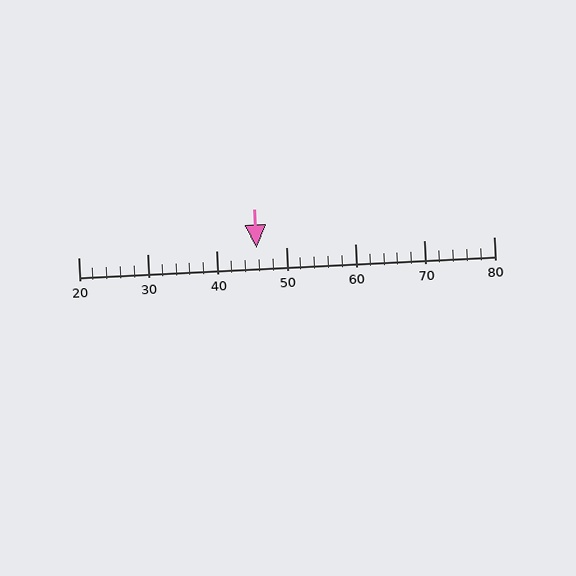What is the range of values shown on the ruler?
The ruler shows values from 20 to 80.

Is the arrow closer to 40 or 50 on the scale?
The arrow is closer to 50.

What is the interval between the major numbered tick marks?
The major tick marks are spaced 10 units apart.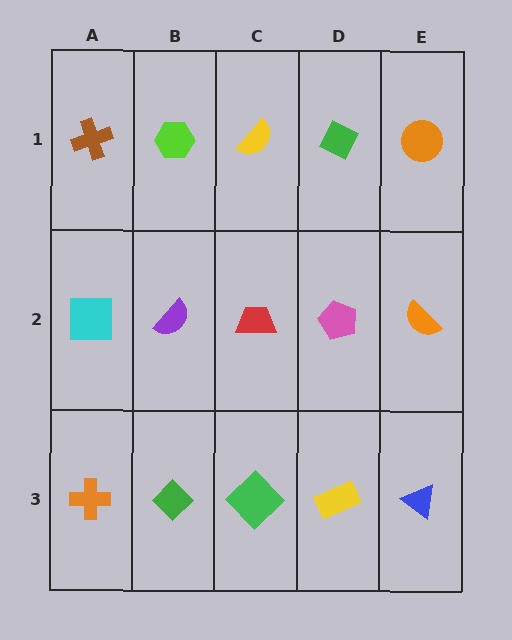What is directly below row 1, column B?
A purple semicircle.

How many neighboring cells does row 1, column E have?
2.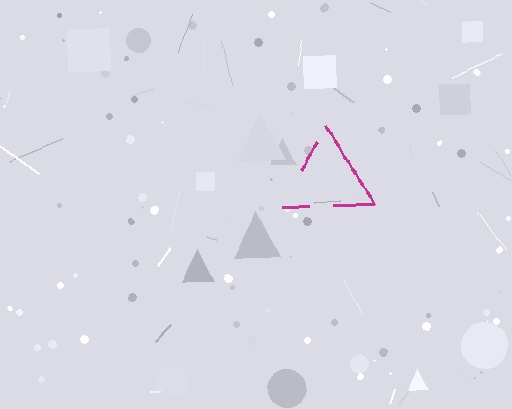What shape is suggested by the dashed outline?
The dashed outline suggests a triangle.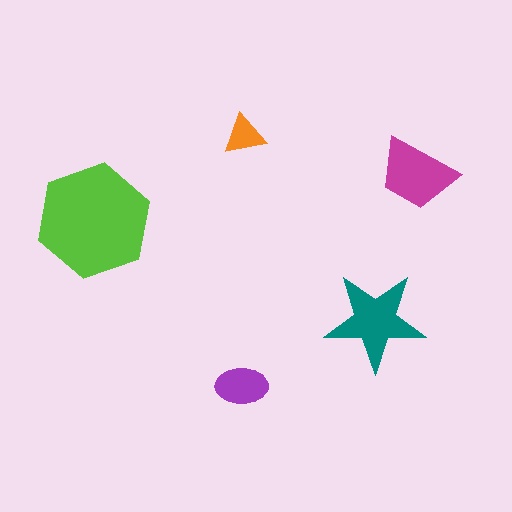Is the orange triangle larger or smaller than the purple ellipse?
Smaller.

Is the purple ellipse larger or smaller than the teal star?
Smaller.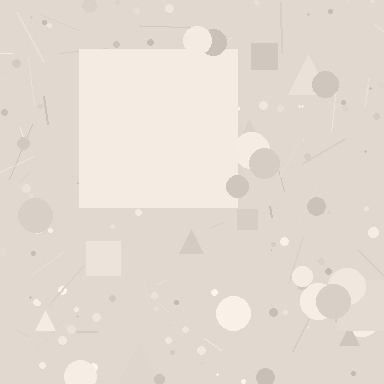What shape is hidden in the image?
A square is hidden in the image.